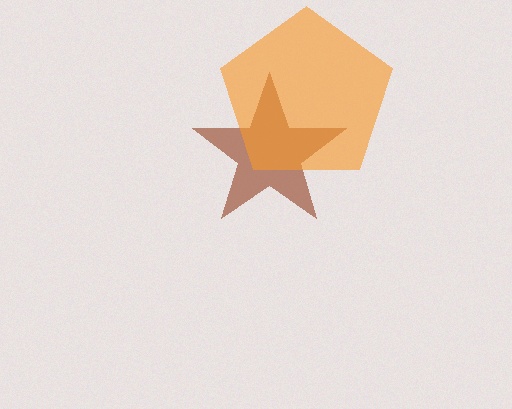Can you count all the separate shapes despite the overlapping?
Yes, there are 2 separate shapes.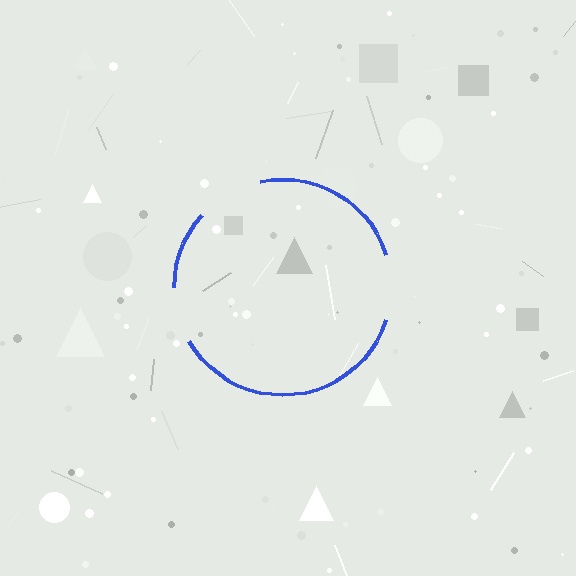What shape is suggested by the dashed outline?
The dashed outline suggests a circle.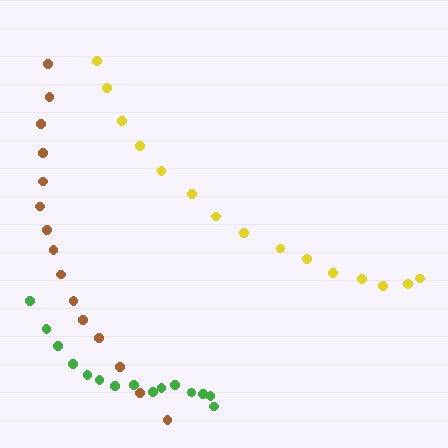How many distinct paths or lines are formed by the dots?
There are 3 distinct paths.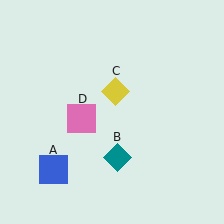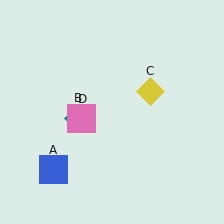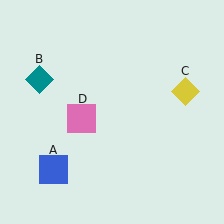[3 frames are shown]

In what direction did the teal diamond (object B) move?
The teal diamond (object B) moved up and to the left.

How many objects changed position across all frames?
2 objects changed position: teal diamond (object B), yellow diamond (object C).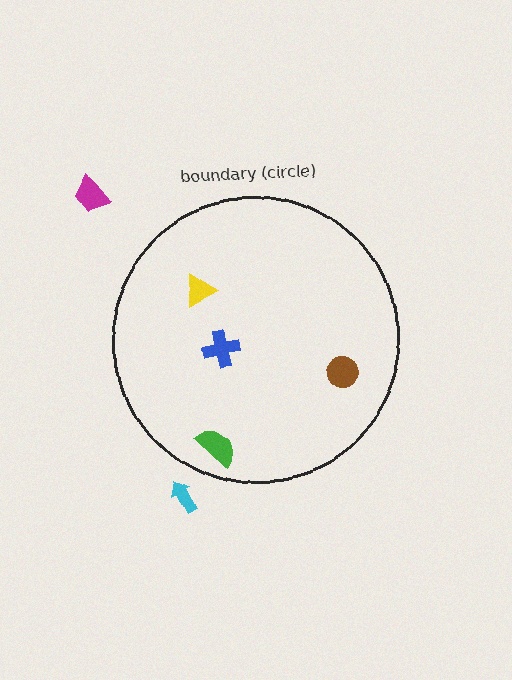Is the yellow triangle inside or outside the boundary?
Inside.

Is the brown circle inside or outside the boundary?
Inside.